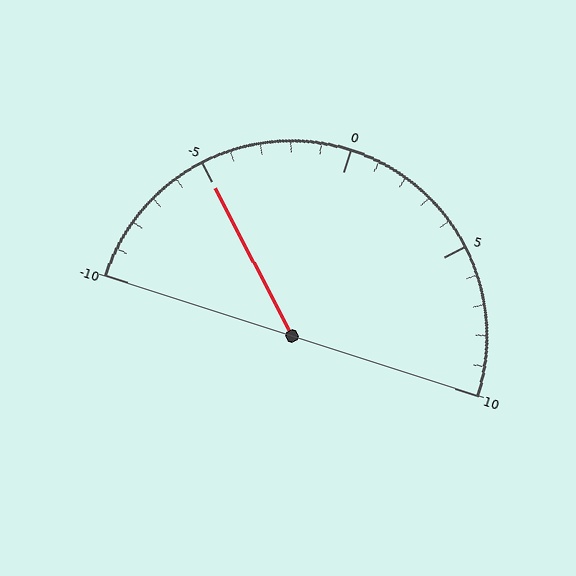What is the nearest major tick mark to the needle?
The nearest major tick mark is -5.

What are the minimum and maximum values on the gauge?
The gauge ranges from -10 to 10.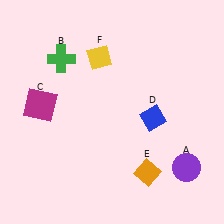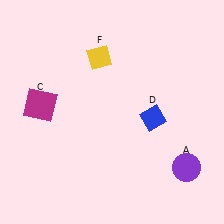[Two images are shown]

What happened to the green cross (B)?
The green cross (B) was removed in Image 2. It was in the top-left area of Image 1.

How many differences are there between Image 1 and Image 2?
There are 2 differences between the two images.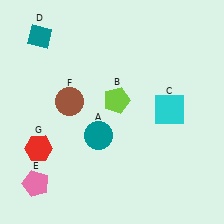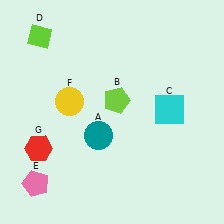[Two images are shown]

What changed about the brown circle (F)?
In Image 1, F is brown. In Image 2, it changed to yellow.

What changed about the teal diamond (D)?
In Image 1, D is teal. In Image 2, it changed to lime.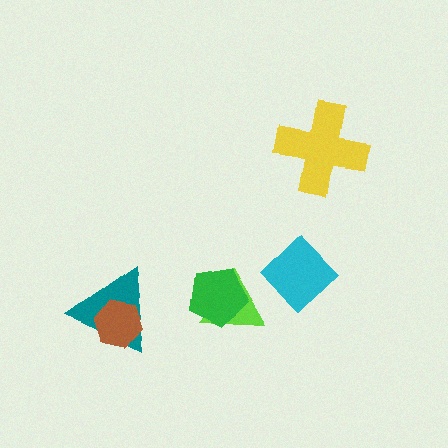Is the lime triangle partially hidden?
Yes, it is partially covered by another shape.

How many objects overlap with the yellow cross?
0 objects overlap with the yellow cross.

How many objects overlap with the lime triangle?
1 object overlaps with the lime triangle.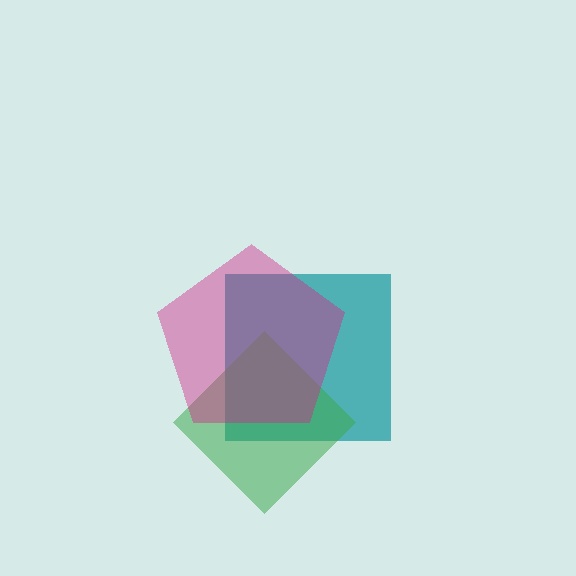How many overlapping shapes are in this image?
There are 3 overlapping shapes in the image.